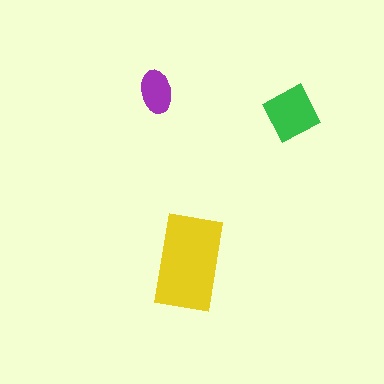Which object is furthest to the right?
The green diamond is rightmost.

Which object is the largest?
The yellow rectangle.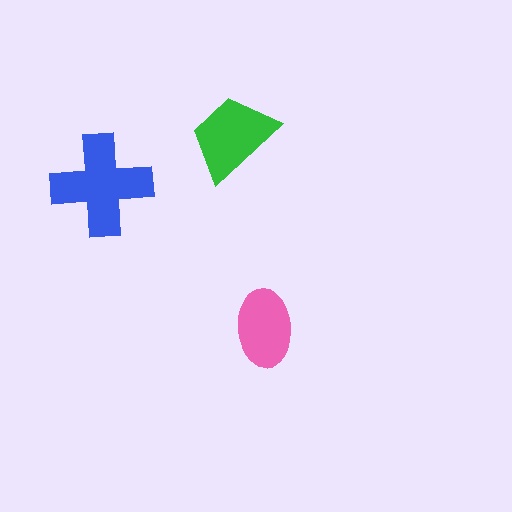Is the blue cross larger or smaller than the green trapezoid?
Larger.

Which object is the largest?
The blue cross.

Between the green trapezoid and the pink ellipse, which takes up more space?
The green trapezoid.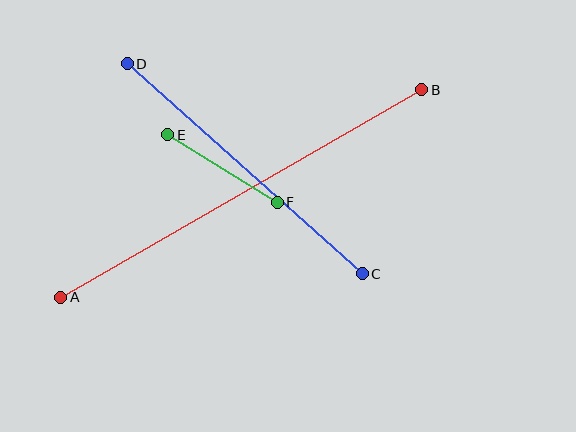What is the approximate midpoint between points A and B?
The midpoint is at approximately (241, 194) pixels.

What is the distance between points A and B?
The distance is approximately 416 pixels.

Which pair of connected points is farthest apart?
Points A and B are farthest apart.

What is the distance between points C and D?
The distance is approximately 315 pixels.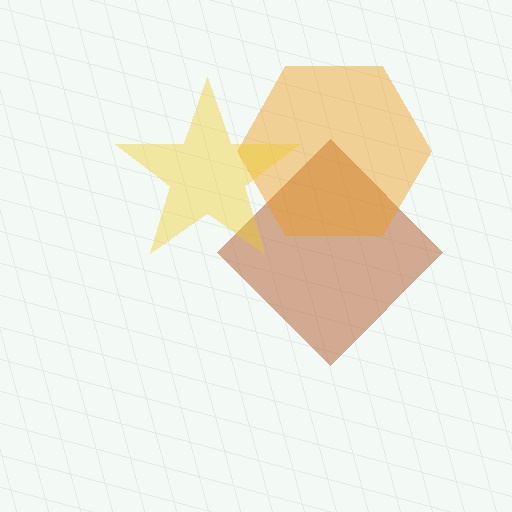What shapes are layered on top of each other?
The layered shapes are: a brown diamond, an orange hexagon, a yellow star.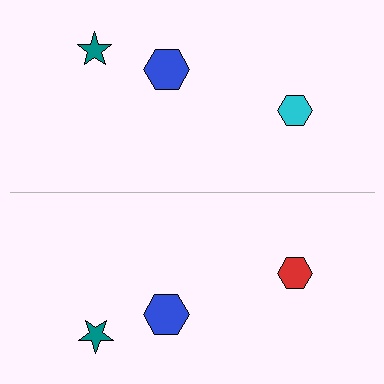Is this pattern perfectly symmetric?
No, the pattern is not perfectly symmetric. The red hexagon on the bottom side breaks the symmetry — its mirror counterpart is cyan.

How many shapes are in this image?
There are 6 shapes in this image.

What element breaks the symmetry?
The red hexagon on the bottom side breaks the symmetry — its mirror counterpart is cyan.